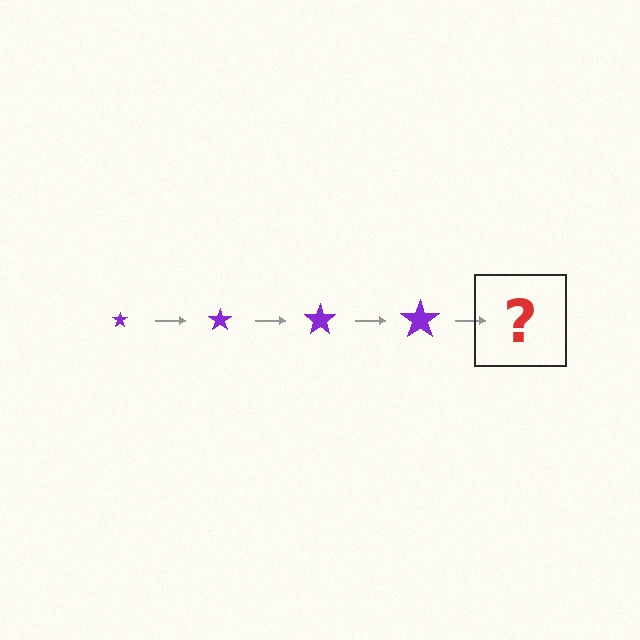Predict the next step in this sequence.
The next step is a purple star, larger than the previous one.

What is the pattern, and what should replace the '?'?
The pattern is that the star gets progressively larger each step. The '?' should be a purple star, larger than the previous one.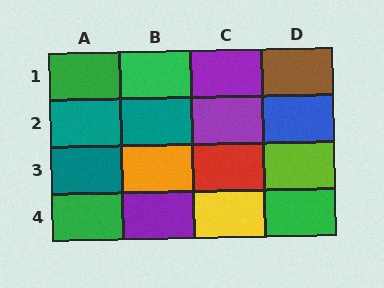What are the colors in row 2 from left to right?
Teal, teal, purple, blue.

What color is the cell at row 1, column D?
Brown.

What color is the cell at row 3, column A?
Teal.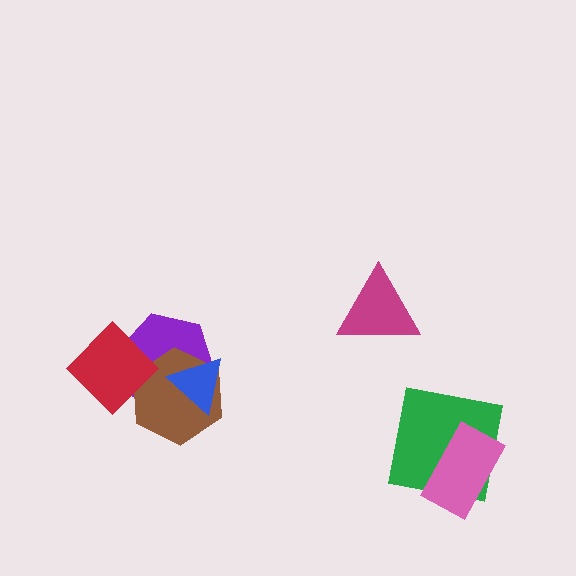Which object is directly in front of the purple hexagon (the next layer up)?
The brown hexagon is directly in front of the purple hexagon.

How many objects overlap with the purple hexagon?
3 objects overlap with the purple hexagon.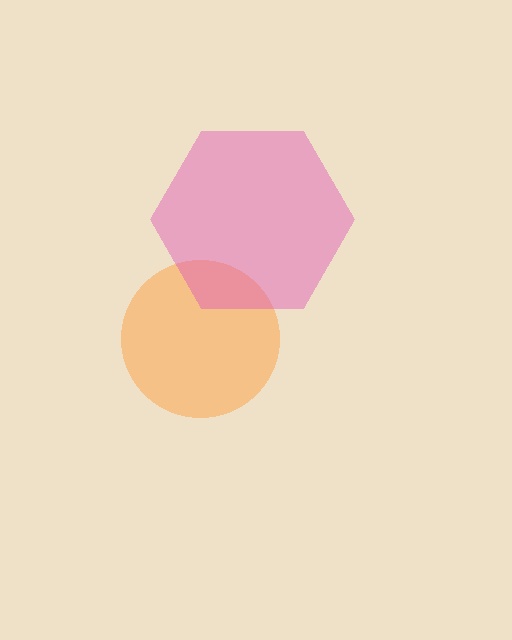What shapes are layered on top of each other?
The layered shapes are: an orange circle, a pink hexagon.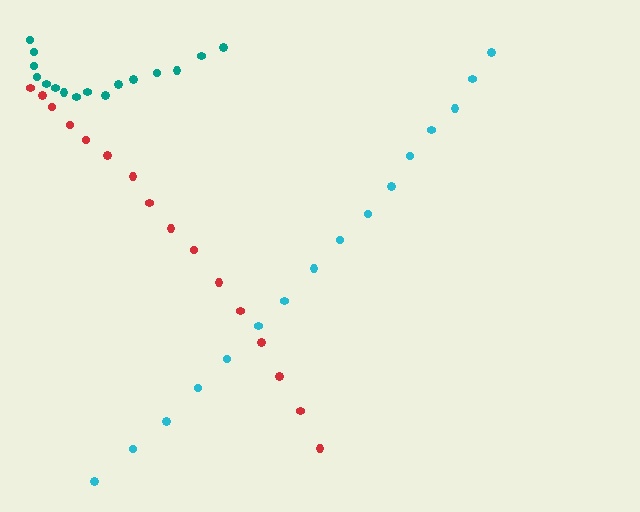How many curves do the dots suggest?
There are 3 distinct paths.